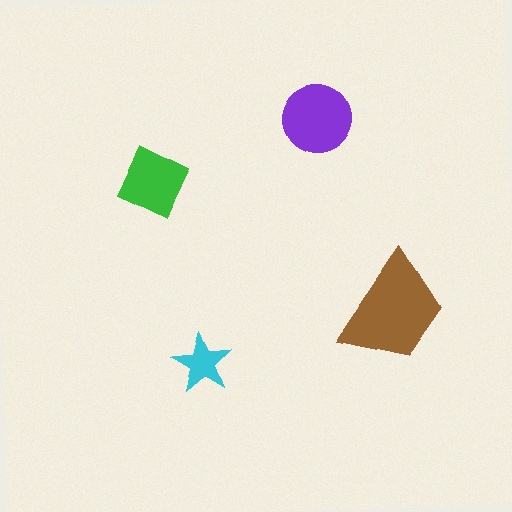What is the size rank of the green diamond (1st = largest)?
3rd.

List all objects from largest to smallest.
The brown trapezoid, the purple circle, the green diamond, the cyan star.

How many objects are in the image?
There are 4 objects in the image.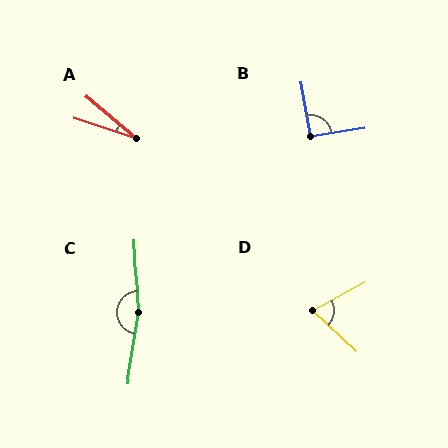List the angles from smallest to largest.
A (22°), D (72°), B (91°), C (168°).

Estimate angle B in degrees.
Approximately 91 degrees.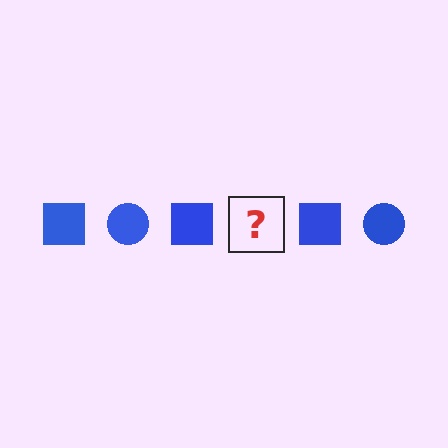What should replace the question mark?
The question mark should be replaced with a blue circle.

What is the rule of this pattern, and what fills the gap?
The rule is that the pattern cycles through square, circle shapes in blue. The gap should be filled with a blue circle.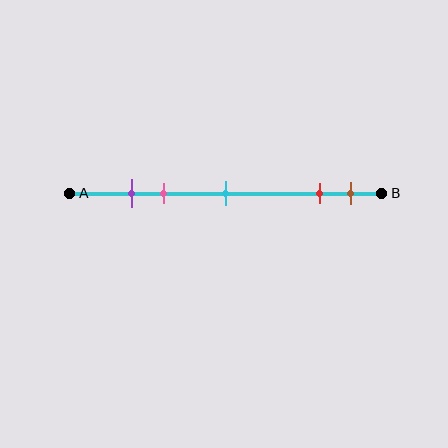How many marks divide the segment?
There are 5 marks dividing the segment.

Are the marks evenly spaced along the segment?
No, the marks are not evenly spaced.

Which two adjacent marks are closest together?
The purple and pink marks are the closest adjacent pair.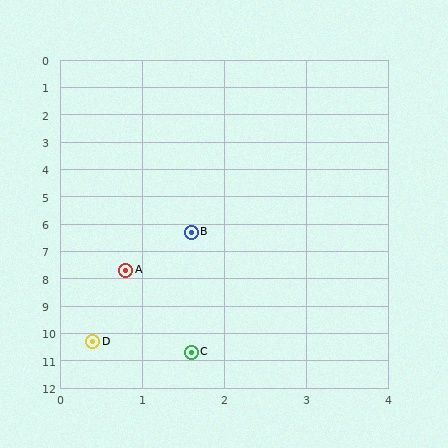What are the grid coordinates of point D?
Point D is at approximately (0.4, 10.3).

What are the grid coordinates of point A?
Point A is at approximately (0.8, 7.7).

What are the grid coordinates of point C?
Point C is at approximately (1.6, 10.7).